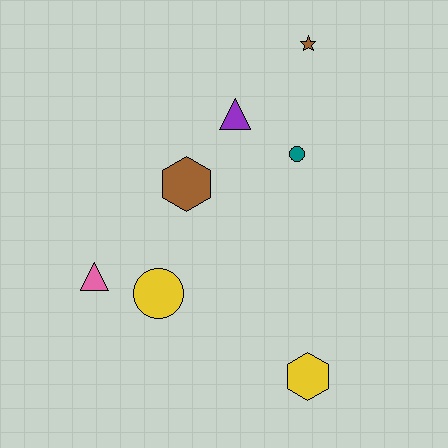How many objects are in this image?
There are 7 objects.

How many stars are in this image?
There is 1 star.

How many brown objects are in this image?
There are 2 brown objects.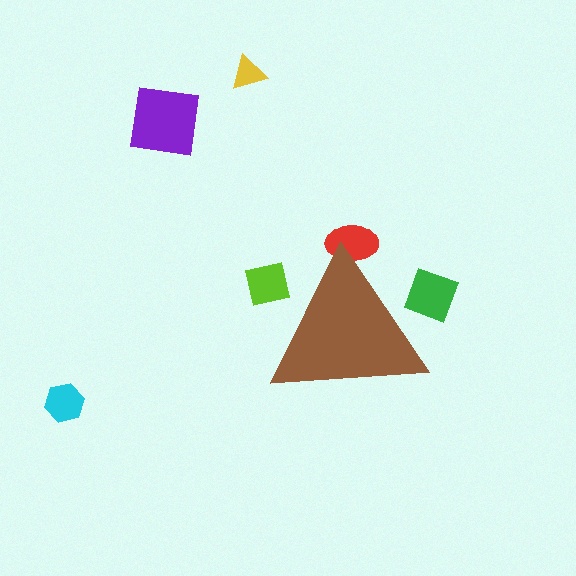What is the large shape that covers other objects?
A brown triangle.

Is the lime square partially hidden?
Yes, the lime square is partially hidden behind the brown triangle.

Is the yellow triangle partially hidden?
No, the yellow triangle is fully visible.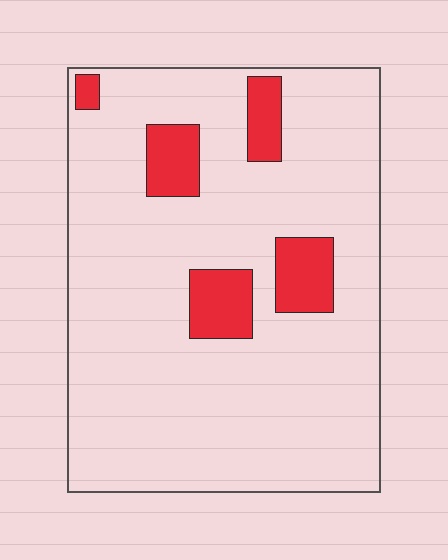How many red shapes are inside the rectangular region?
5.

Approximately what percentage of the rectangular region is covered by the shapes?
Approximately 15%.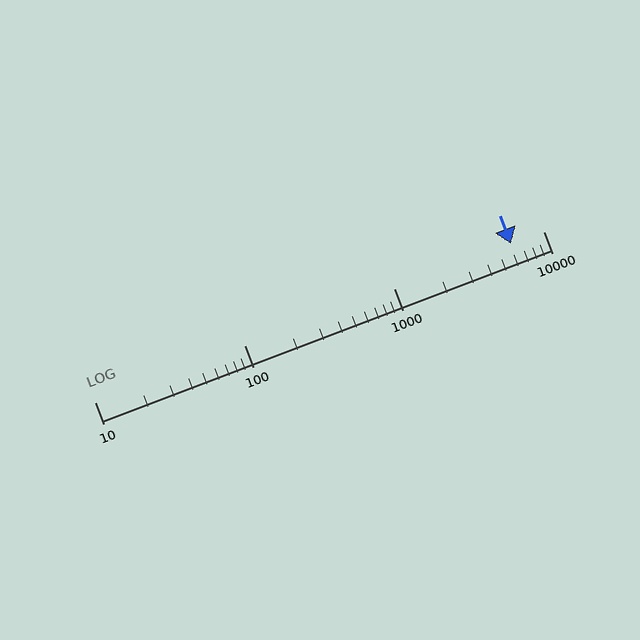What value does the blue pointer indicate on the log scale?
The pointer indicates approximately 6100.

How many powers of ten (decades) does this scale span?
The scale spans 3 decades, from 10 to 10000.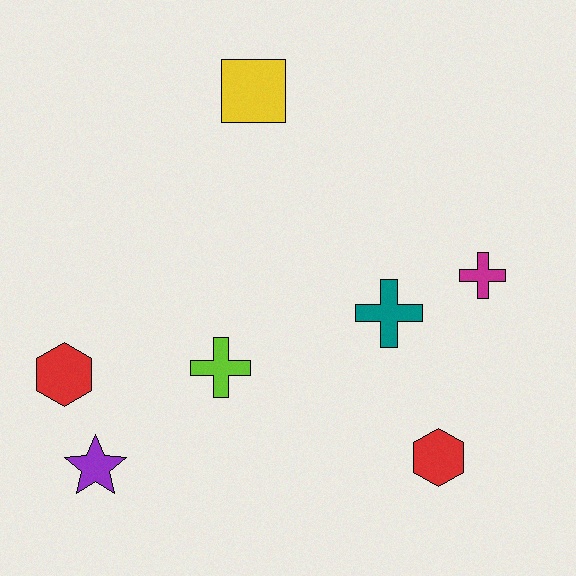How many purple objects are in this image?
There is 1 purple object.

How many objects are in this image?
There are 7 objects.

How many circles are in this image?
There are no circles.